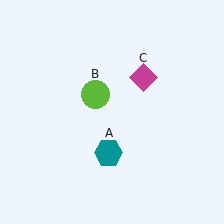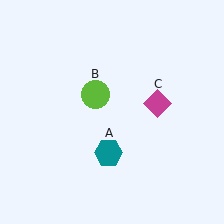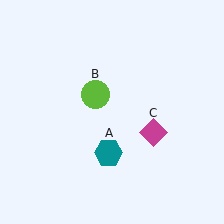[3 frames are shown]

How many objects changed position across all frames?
1 object changed position: magenta diamond (object C).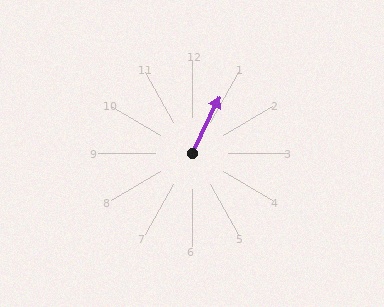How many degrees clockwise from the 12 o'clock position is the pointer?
Approximately 25 degrees.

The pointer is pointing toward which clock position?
Roughly 1 o'clock.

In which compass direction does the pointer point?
Northeast.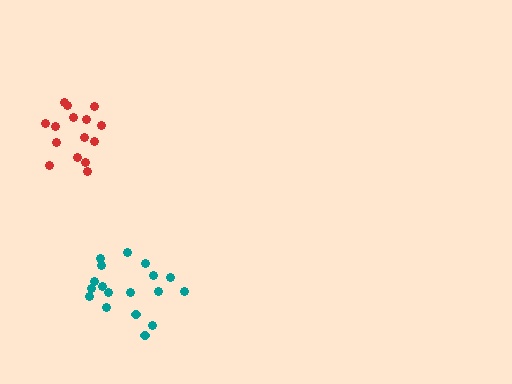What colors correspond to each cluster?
The clusters are colored: red, teal.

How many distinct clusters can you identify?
There are 2 distinct clusters.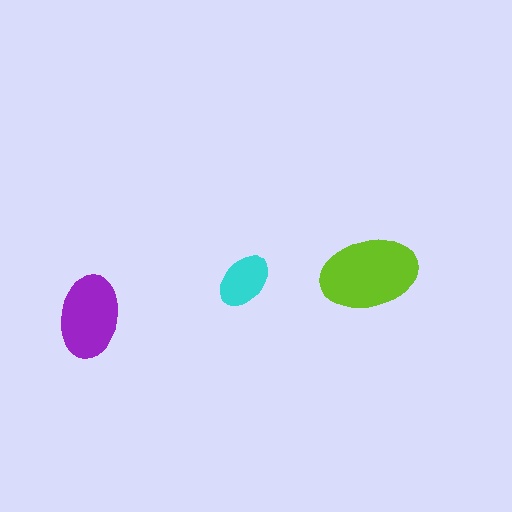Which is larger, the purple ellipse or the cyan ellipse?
The purple one.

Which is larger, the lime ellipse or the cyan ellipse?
The lime one.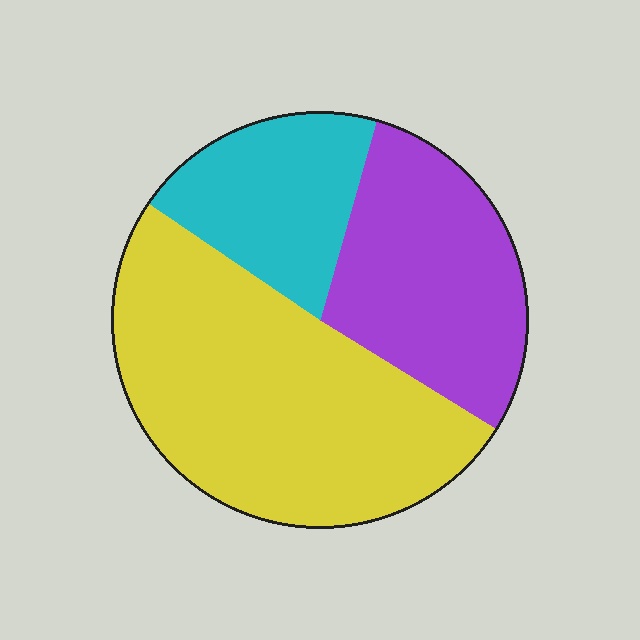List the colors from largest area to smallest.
From largest to smallest: yellow, purple, cyan.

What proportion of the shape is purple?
Purple takes up about one third (1/3) of the shape.